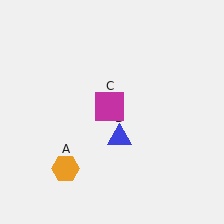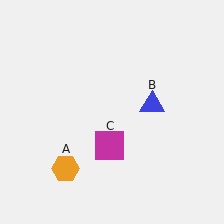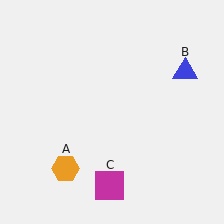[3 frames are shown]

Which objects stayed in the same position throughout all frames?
Orange hexagon (object A) remained stationary.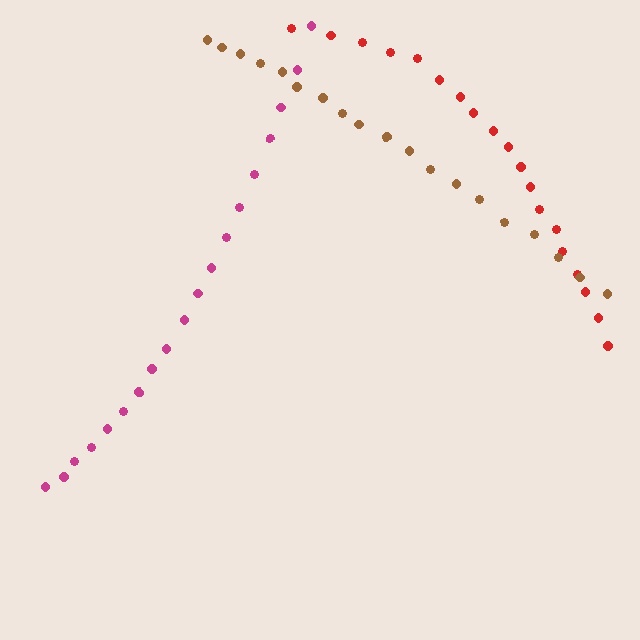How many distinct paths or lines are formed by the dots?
There are 3 distinct paths.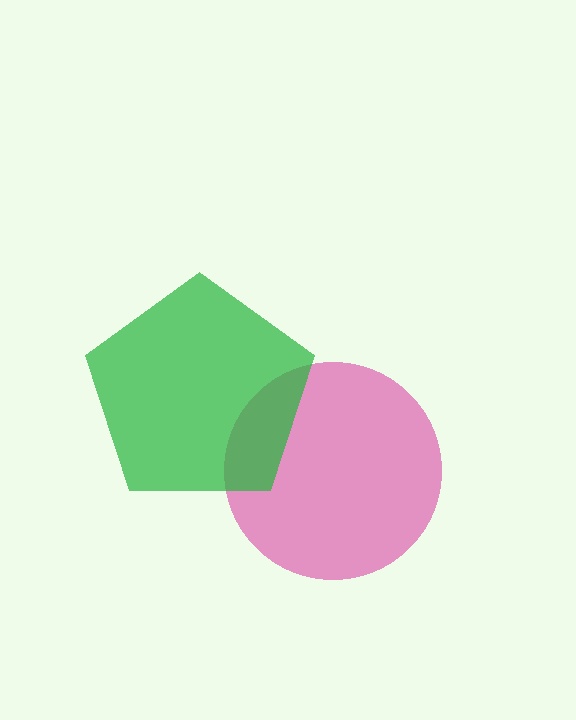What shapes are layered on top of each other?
The layered shapes are: a magenta circle, a green pentagon.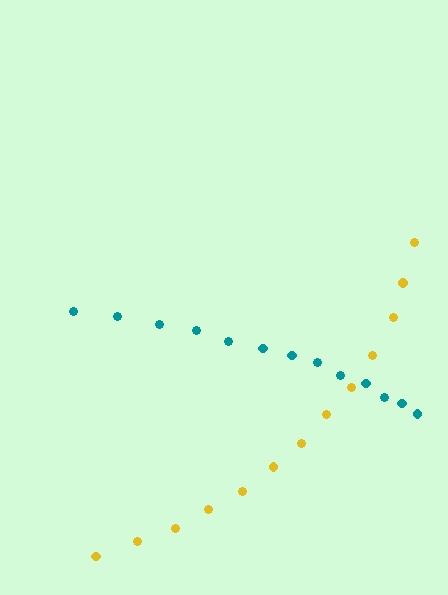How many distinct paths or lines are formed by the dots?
There are 2 distinct paths.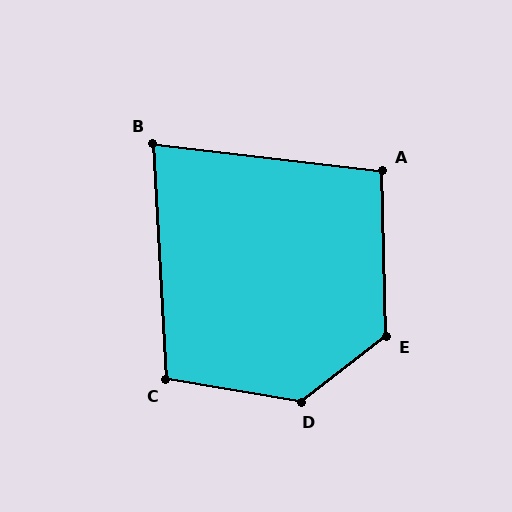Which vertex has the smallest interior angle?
B, at approximately 80 degrees.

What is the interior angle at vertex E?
Approximately 127 degrees (obtuse).